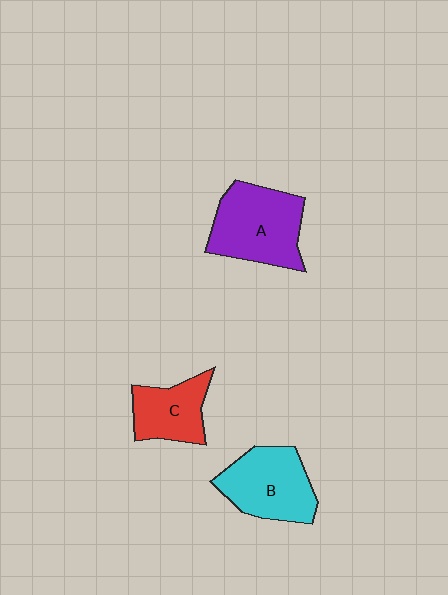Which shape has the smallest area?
Shape C (red).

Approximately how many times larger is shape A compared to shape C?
Approximately 1.5 times.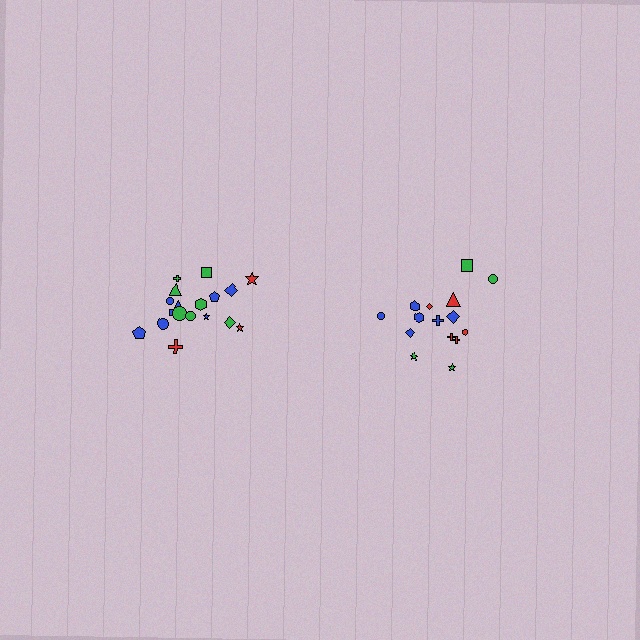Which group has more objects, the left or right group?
The left group.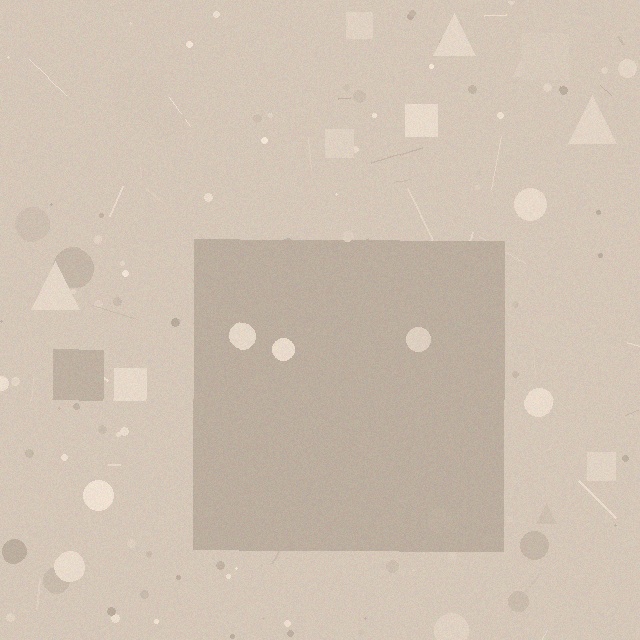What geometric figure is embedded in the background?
A square is embedded in the background.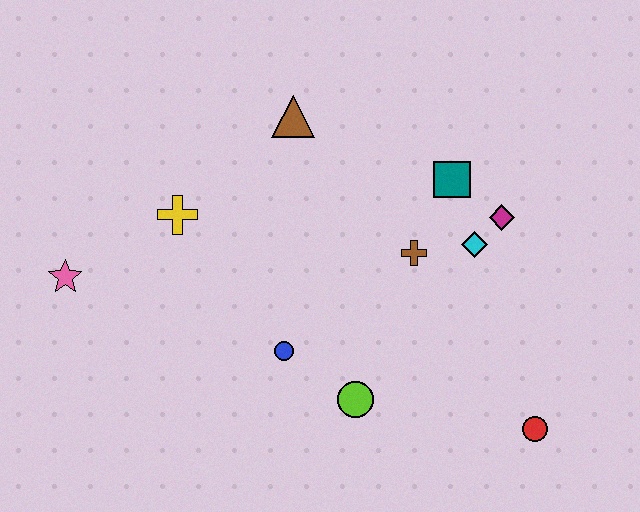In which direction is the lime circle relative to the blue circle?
The lime circle is to the right of the blue circle.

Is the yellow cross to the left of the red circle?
Yes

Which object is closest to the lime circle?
The blue circle is closest to the lime circle.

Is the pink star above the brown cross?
No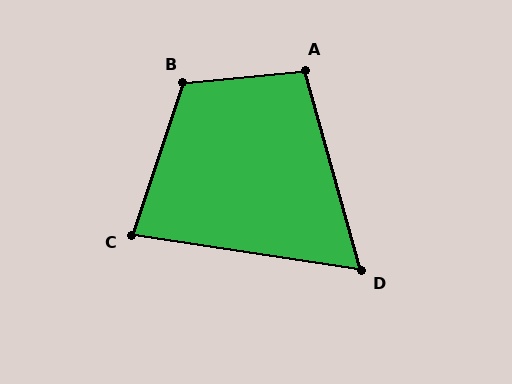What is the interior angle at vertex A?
Approximately 100 degrees (obtuse).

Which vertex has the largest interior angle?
B, at approximately 114 degrees.